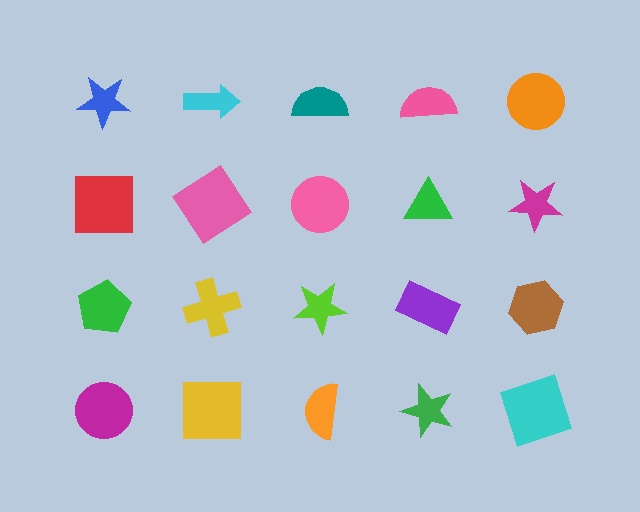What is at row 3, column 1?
A green pentagon.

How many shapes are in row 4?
5 shapes.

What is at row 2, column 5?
A magenta star.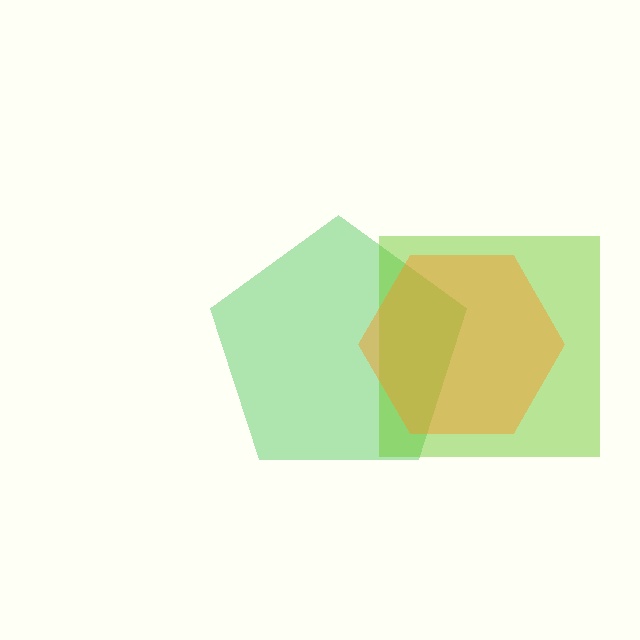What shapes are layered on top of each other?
The layered shapes are: a green pentagon, a lime square, an orange hexagon.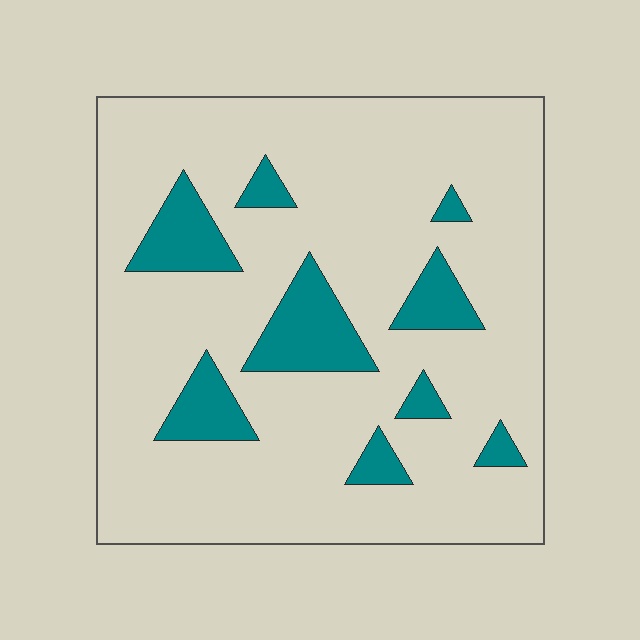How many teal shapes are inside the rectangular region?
9.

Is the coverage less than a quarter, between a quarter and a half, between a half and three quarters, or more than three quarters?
Less than a quarter.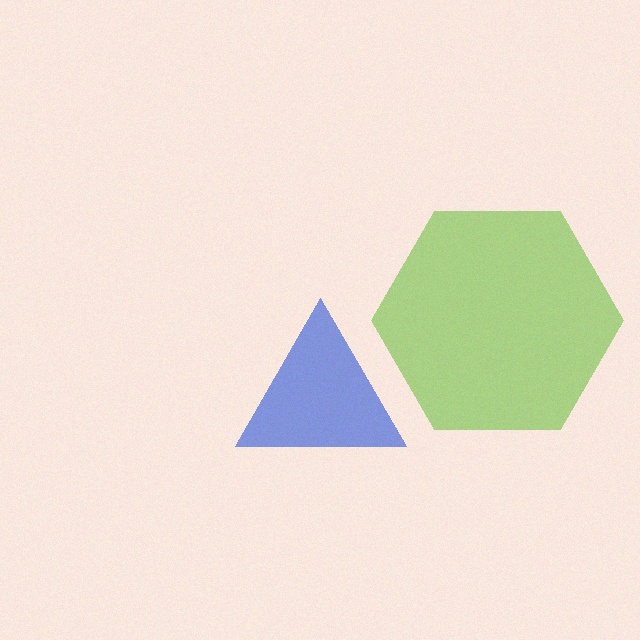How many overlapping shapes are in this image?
There are 2 overlapping shapes in the image.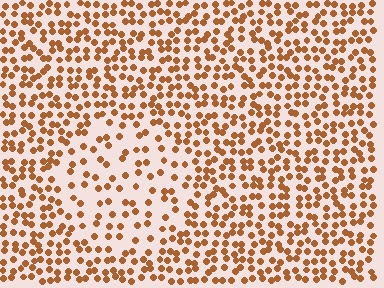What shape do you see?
I see a circle.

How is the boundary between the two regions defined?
The boundary is defined by a change in element density (approximately 2.0x ratio). All elements are the same color, size, and shape.